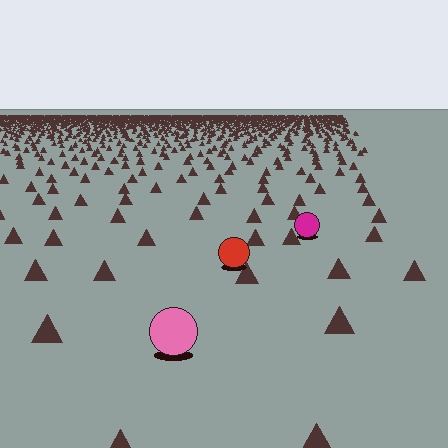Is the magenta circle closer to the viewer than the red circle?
No. The red circle is closer — you can tell from the texture gradient: the ground texture is coarser near it.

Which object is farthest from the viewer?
The magenta circle is farthest from the viewer. It appears smaller and the ground texture around it is denser.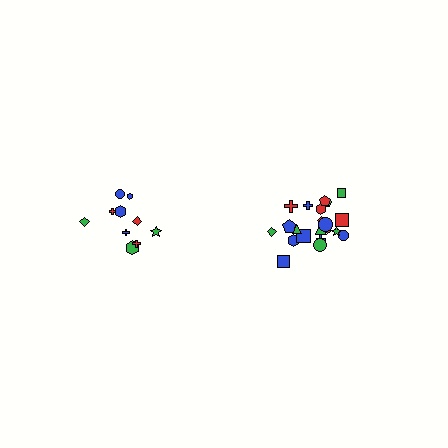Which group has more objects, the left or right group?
The right group.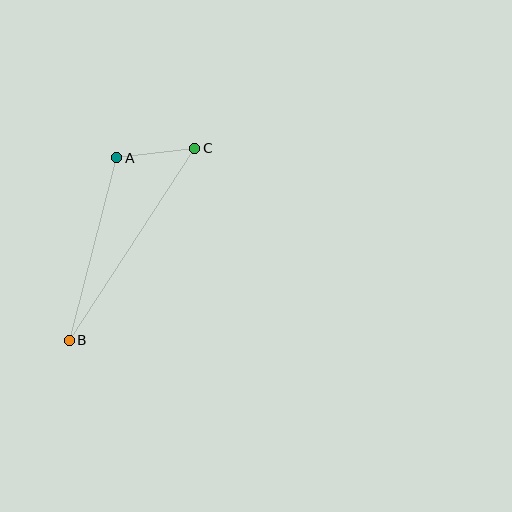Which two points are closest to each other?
Points A and C are closest to each other.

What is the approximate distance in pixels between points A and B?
The distance between A and B is approximately 189 pixels.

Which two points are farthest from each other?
Points B and C are farthest from each other.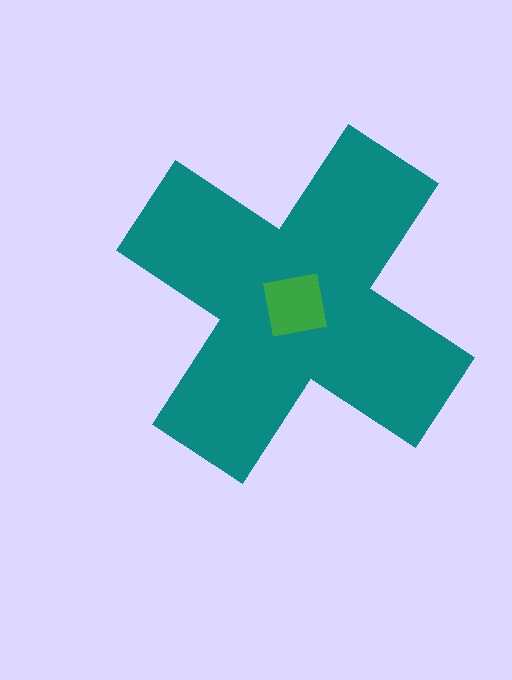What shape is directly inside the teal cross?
The green square.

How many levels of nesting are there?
2.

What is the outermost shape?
The teal cross.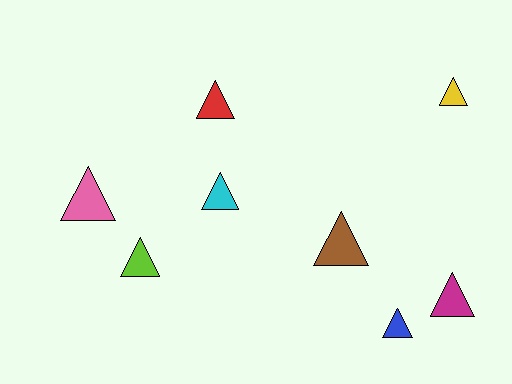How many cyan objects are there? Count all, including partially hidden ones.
There is 1 cyan object.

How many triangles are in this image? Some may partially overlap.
There are 8 triangles.